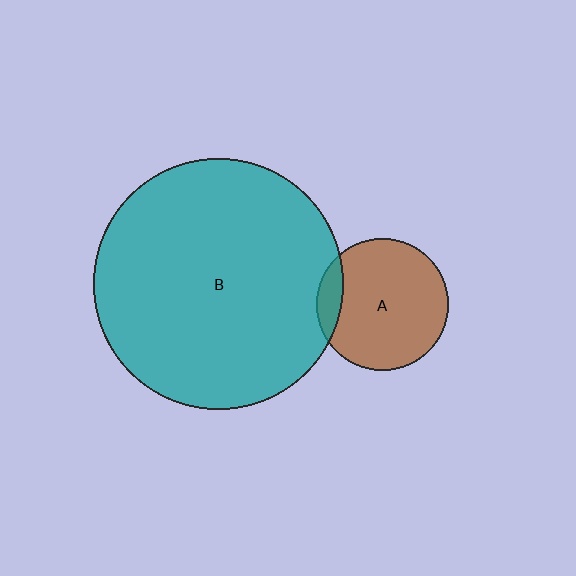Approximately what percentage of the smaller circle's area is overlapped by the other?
Approximately 10%.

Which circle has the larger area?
Circle B (teal).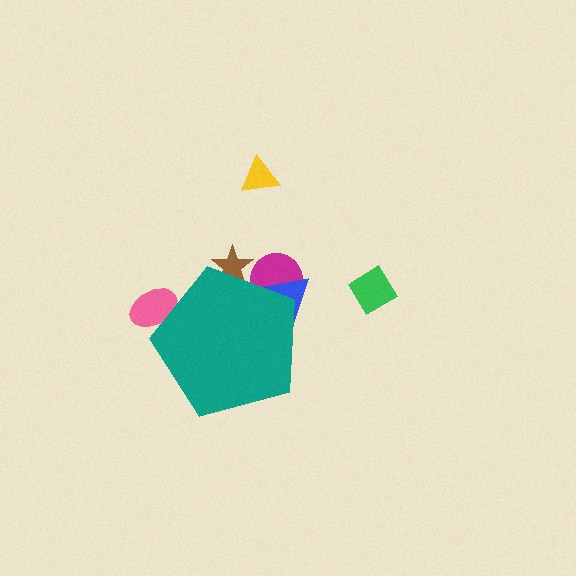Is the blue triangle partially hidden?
Yes, the blue triangle is partially hidden behind the teal pentagon.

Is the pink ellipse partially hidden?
Yes, the pink ellipse is partially hidden behind the teal pentagon.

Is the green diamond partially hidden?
No, the green diamond is fully visible.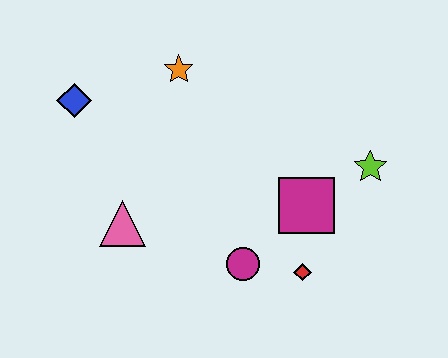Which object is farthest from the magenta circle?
The blue diamond is farthest from the magenta circle.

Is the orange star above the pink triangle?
Yes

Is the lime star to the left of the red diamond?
No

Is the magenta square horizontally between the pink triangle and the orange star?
No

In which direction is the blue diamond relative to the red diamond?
The blue diamond is to the left of the red diamond.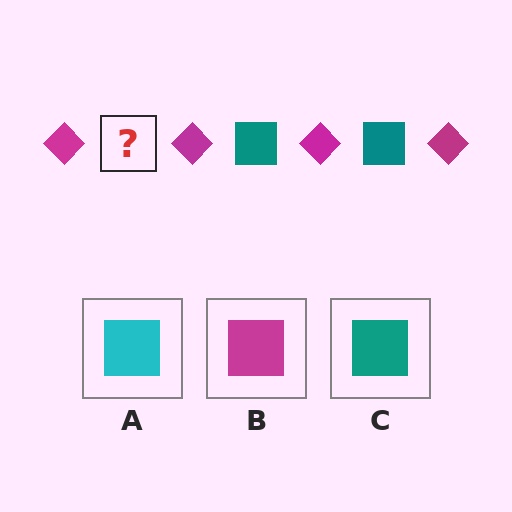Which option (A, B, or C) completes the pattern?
C.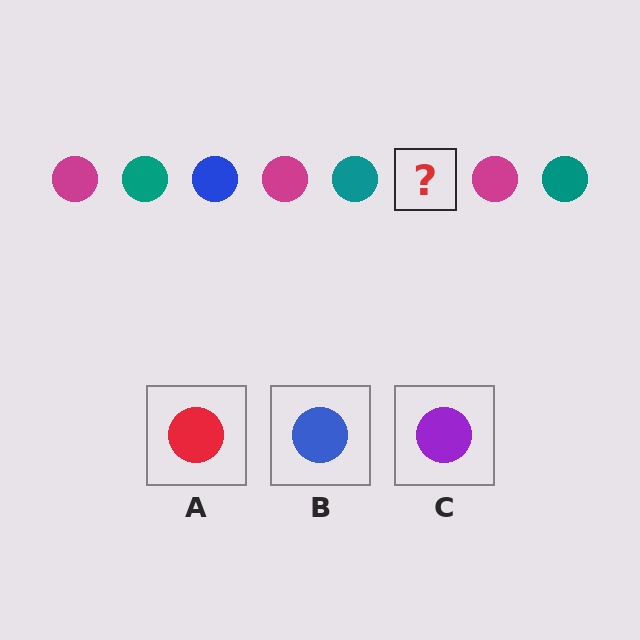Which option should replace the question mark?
Option B.